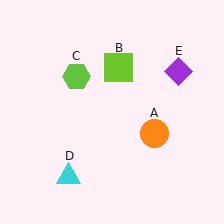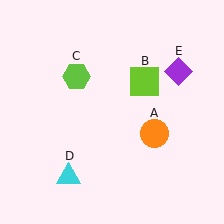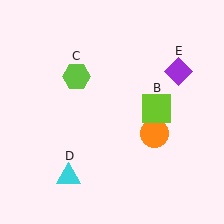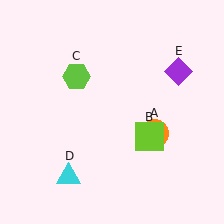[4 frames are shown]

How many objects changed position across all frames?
1 object changed position: lime square (object B).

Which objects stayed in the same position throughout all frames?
Orange circle (object A) and lime hexagon (object C) and cyan triangle (object D) and purple diamond (object E) remained stationary.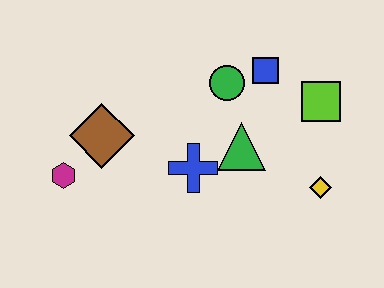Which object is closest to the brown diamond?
The magenta hexagon is closest to the brown diamond.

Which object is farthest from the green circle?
The magenta hexagon is farthest from the green circle.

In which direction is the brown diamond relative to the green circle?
The brown diamond is to the left of the green circle.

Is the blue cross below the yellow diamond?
No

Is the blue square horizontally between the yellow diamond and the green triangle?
Yes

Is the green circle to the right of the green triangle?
No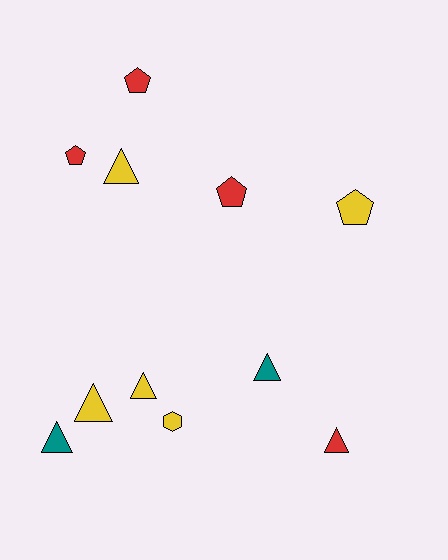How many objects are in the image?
There are 11 objects.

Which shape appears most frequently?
Triangle, with 6 objects.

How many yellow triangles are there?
There are 3 yellow triangles.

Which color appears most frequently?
Yellow, with 5 objects.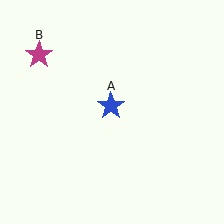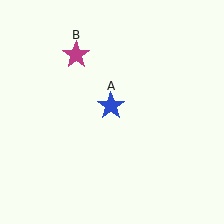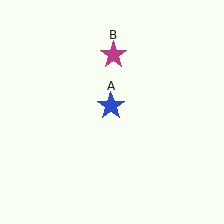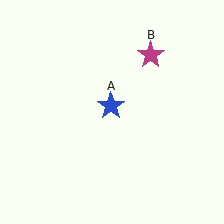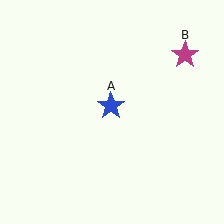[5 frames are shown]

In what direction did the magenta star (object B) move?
The magenta star (object B) moved right.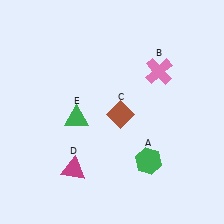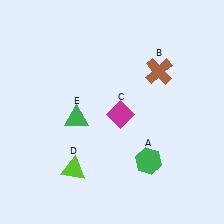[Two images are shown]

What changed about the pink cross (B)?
In Image 1, B is pink. In Image 2, it changed to brown.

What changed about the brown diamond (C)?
In Image 1, C is brown. In Image 2, it changed to magenta.